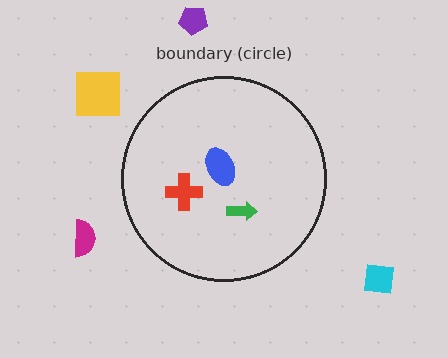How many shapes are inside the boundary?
3 inside, 4 outside.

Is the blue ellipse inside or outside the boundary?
Inside.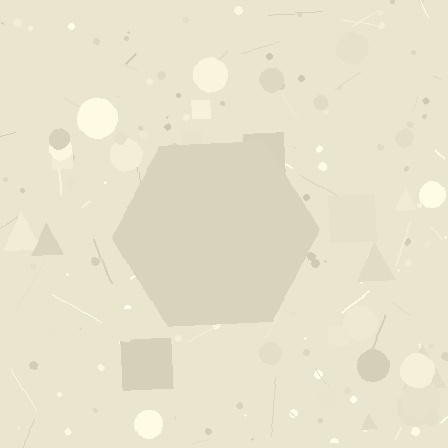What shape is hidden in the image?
A hexagon is hidden in the image.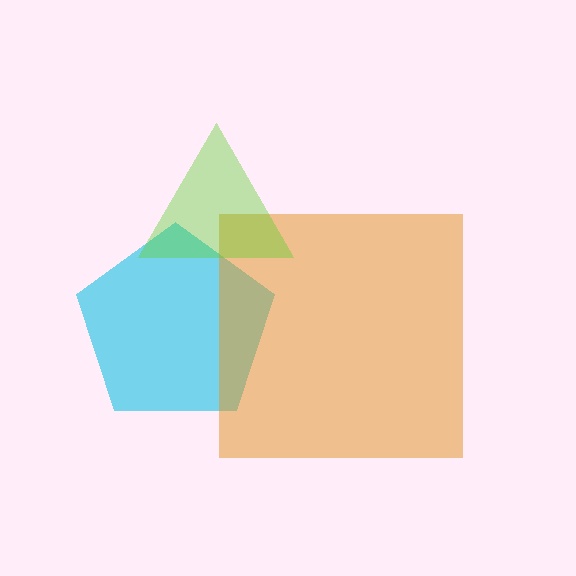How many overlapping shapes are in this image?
There are 3 overlapping shapes in the image.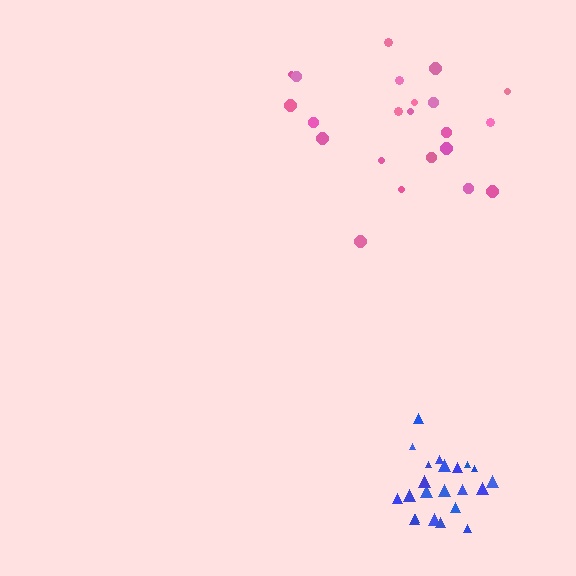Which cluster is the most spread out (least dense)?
Pink.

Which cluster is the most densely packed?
Blue.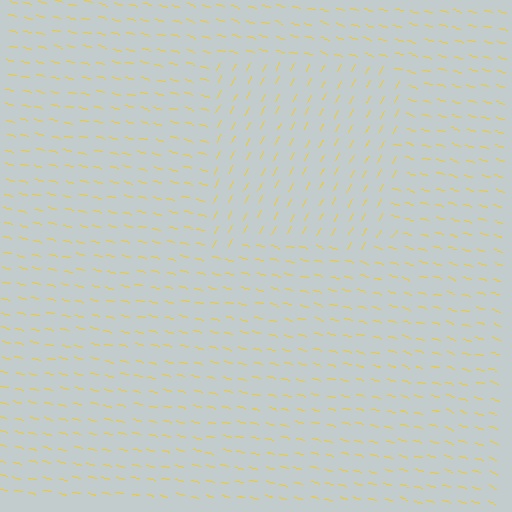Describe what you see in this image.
The image is filled with small yellow line segments. A rectangle region in the image has lines oriented differently from the surrounding lines, creating a visible texture boundary.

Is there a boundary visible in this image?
Yes, there is a texture boundary formed by a change in line orientation.